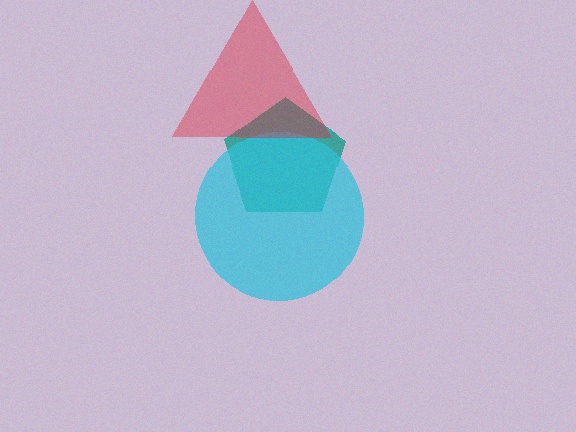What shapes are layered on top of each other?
The layered shapes are: a teal pentagon, a cyan circle, a red triangle.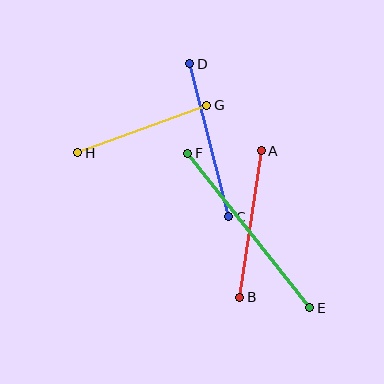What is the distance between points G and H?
The distance is approximately 137 pixels.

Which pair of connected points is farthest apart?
Points E and F are farthest apart.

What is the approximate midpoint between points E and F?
The midpoint is at approximately (249, 231) pixels.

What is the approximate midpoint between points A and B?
The midpoint is at approximately (251, 224) pixels.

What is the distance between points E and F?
The distance is approximately 196 pixels.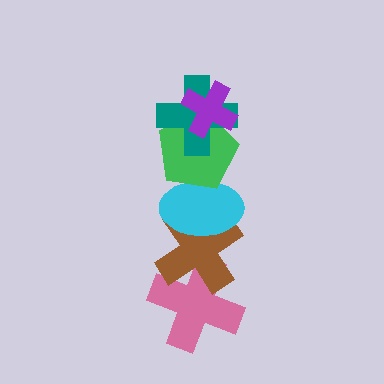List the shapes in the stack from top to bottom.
From top to bottom: the purple cross, the teal cross, the green pentagon, the cyan ellipse, the brown cross, the pink cross.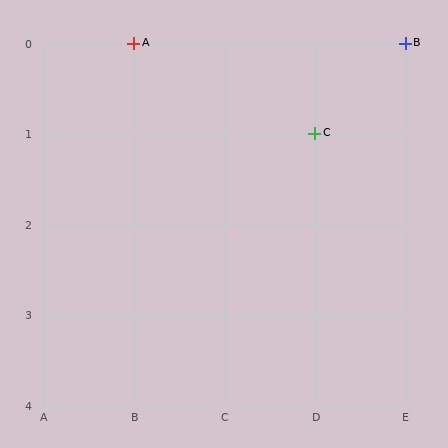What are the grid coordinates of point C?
Point C is at grid coordinates (D, 1).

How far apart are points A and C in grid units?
Points A and C are 2 columns and 1 row apart (about 2.2 grid units diagonally).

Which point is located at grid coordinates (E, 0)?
Point B is at (E, 0).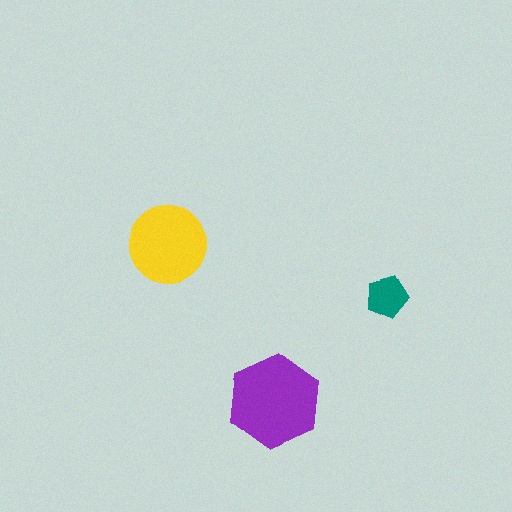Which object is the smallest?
The teal pentagon.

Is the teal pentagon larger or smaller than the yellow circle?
Smaller.